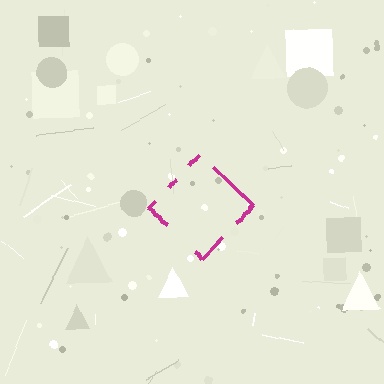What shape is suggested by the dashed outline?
The dashed outline suggests a diamond.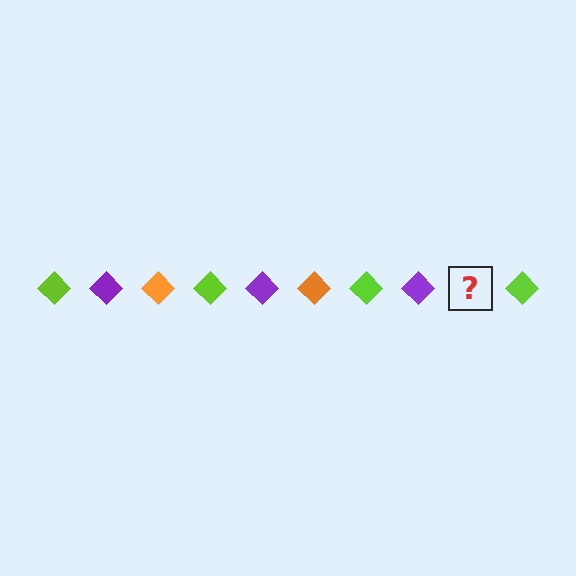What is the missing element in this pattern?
The missing element is an orange diamond.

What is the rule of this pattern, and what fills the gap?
The rule is that the pattern cycles through lime, purple, orange diamonds. The gap should be filled with an orange diamond.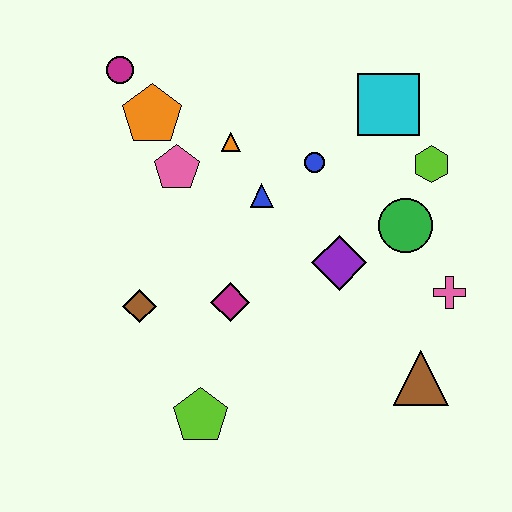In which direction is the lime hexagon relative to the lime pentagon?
The lime hexagon is above the lime pentagon.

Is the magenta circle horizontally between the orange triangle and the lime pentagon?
No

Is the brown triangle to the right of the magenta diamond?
Yes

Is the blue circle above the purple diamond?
Yes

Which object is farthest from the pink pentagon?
The brown triangle is farthest from the pink pentagon.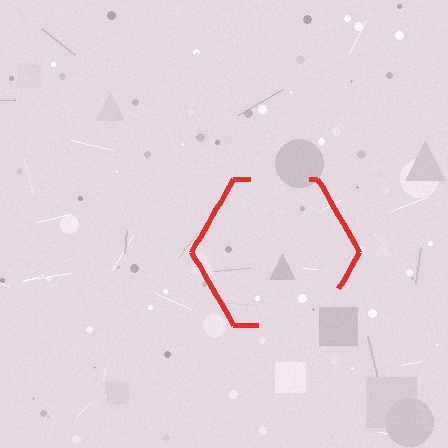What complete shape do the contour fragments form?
The contour fragments form a hexagon.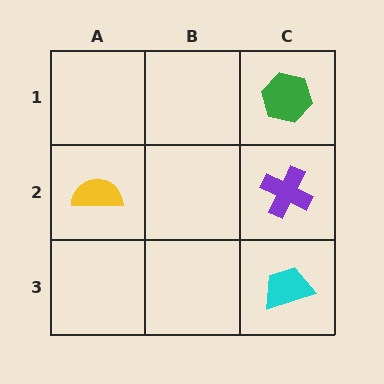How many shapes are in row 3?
1 shape.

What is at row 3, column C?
A cyan trapezoid.